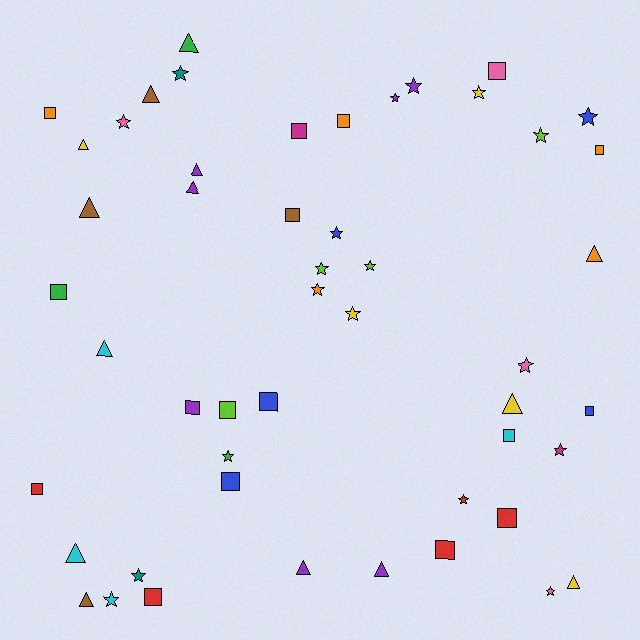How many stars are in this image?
There are 19 stars.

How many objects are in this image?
There are 50 objects.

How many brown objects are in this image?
There are 4 brown objects.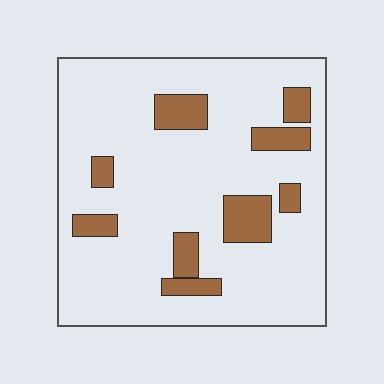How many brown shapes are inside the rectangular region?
9.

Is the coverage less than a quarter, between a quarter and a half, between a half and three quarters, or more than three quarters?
Less than a quarter.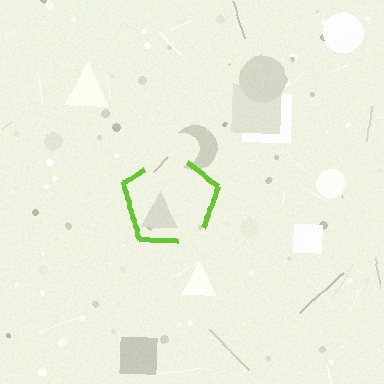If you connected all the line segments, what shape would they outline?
They would outline a pentagon.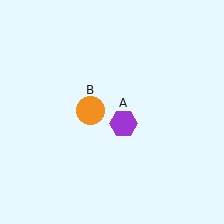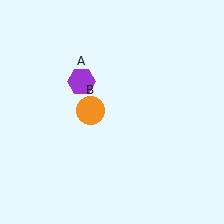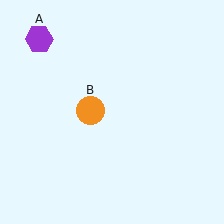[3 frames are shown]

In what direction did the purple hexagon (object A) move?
The purple hexagon (object A) moved up and to the left.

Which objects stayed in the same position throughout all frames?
Orange circle (object B) remained stationary.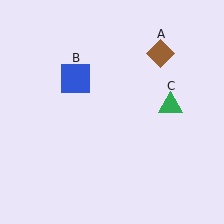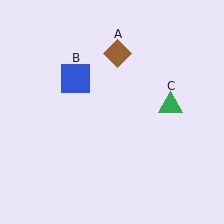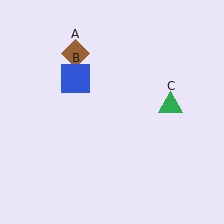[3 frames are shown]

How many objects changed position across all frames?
1 object changed position: brown diamond (object A).